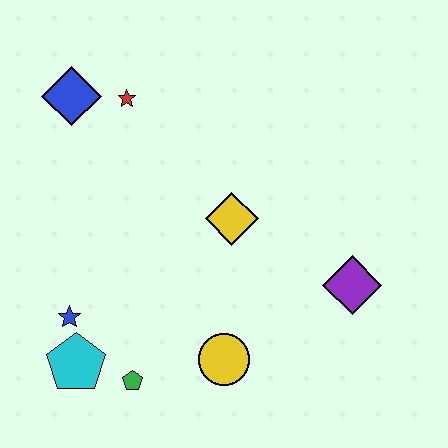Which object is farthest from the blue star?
The purple diamond is farthest from the blue star.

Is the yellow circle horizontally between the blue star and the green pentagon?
No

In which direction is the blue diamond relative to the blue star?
The blue diamond is above the blue star.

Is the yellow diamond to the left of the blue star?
No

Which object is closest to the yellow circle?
The green pentagon is closest to the yellow circle.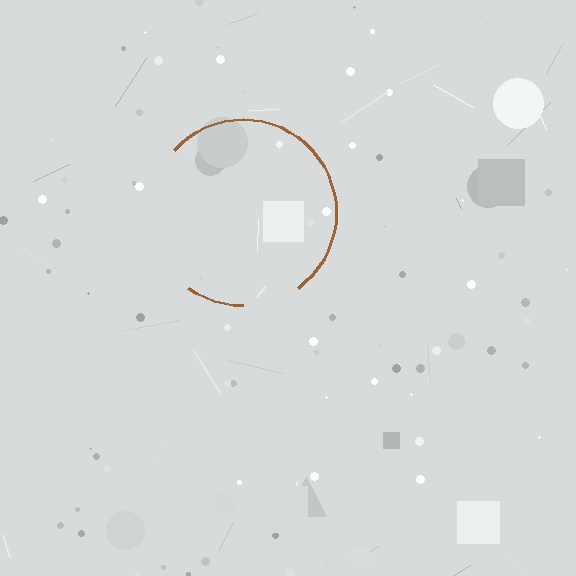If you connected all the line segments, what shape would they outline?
They would outline a circle.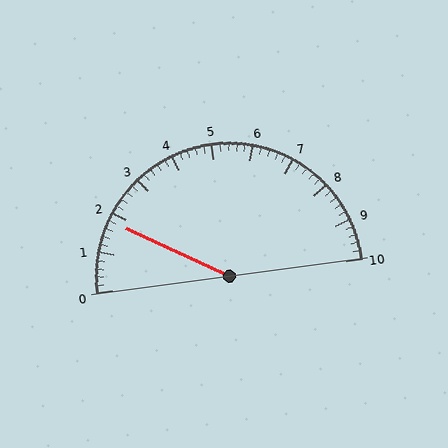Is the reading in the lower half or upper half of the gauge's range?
The reading is in the lower half of the range (0 to 10).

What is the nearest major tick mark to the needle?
The nearest major tick mark is 2.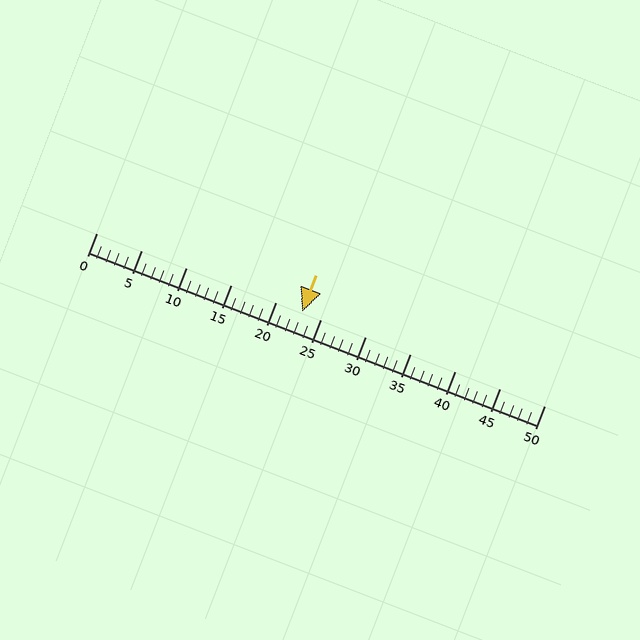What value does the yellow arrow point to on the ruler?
The yellow arrow points to approximately 23.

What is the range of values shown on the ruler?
The ruler shows values from 0 to 50.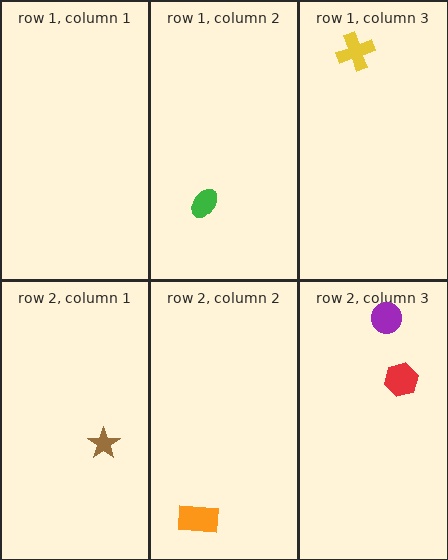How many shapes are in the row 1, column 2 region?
1.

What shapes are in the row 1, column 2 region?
The green ellipse.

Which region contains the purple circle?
The row 2, column 3 region.